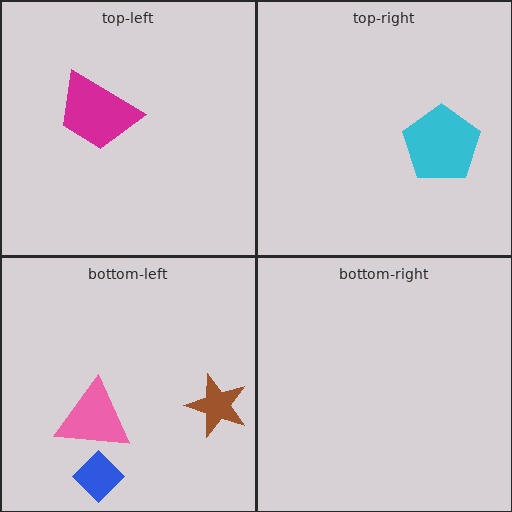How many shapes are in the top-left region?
1.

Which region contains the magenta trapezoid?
The top-left region.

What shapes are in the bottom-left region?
The pink triangle, the brown star, the blue diamond.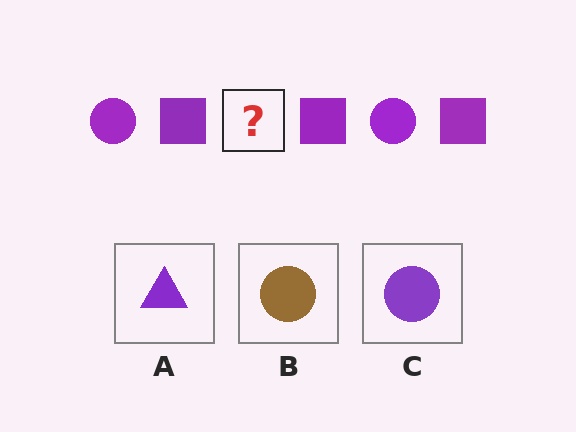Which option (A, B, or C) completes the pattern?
C.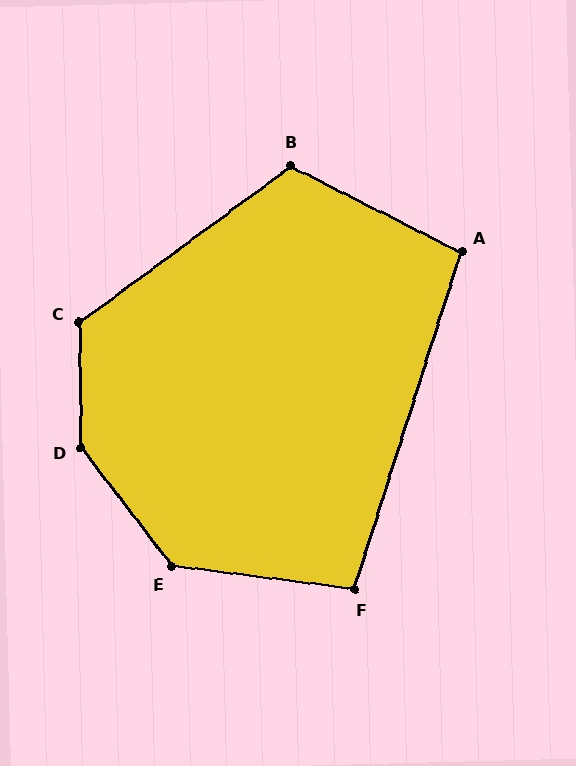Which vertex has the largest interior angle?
D, at approximately 143 degrees.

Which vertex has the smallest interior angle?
A, at approximately 99 degrees.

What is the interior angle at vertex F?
Approximately 100 degrees (obtuse).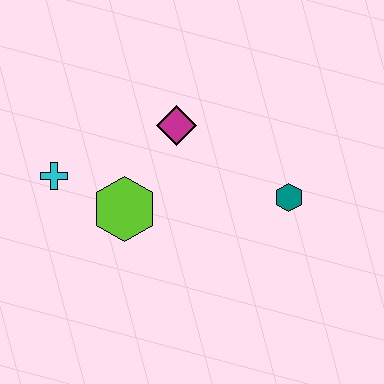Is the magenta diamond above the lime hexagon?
Yes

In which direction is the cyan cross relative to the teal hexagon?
The cyan cross is to the left of the teal hexagon.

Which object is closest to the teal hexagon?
The magenta diamond is closest to the teal hexagon.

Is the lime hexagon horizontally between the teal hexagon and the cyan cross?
Yes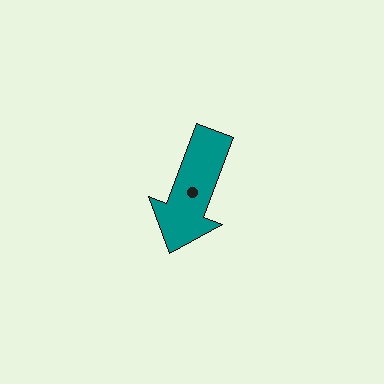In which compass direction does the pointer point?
South.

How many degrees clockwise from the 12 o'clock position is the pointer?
Approximately 200 degrees.